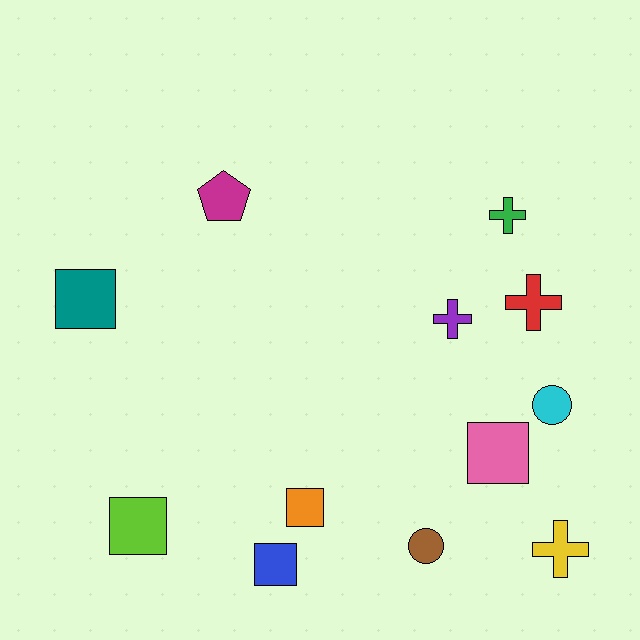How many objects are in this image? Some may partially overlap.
There are 12 objects.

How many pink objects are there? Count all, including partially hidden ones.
There is 1 pink object.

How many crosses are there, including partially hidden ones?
There are 4 crosses.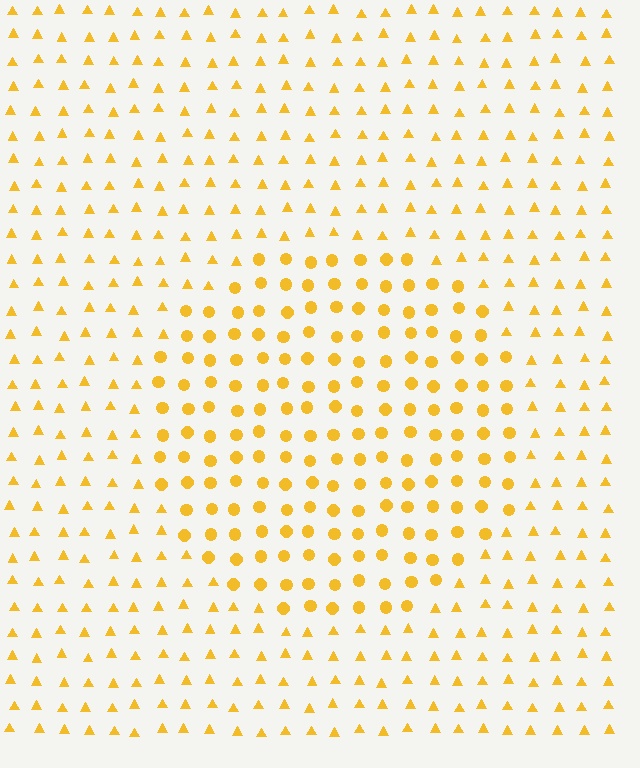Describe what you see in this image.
The image is filled with small yellow elements arranged in a uniform grid. A circle-shaped region contains circles, while the surrounding area contains triangles. The boundary is defined purely by the change in element shape.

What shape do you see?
I see a circle.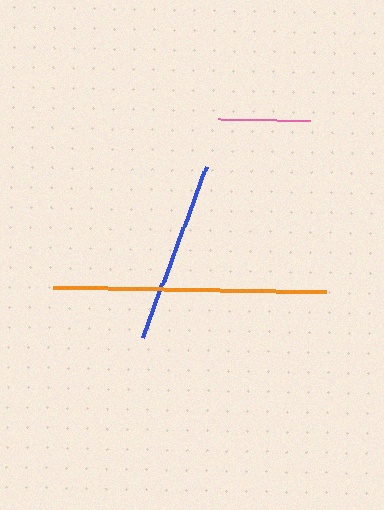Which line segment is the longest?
The orange line is the longest at approximately 273 pixels.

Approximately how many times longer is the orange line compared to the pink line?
The orange line is approximately 3.0 times the length of the pink line.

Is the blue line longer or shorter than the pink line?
The blue line is longer than the pink line.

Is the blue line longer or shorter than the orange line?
The orange line is longer than the blue line.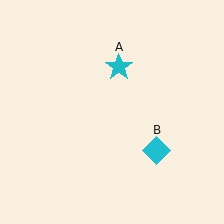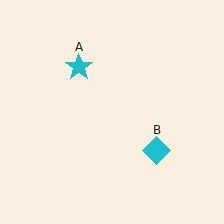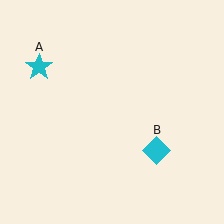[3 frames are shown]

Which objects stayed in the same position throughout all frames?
Cyan diamond (object B) remained stationary.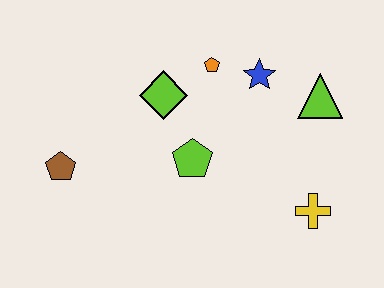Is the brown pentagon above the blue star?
No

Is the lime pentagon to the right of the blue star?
No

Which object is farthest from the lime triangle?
The brown pentagon is farthest from the lime triangle.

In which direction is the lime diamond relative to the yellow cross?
The lime diamond is to the left of the yellow cross.